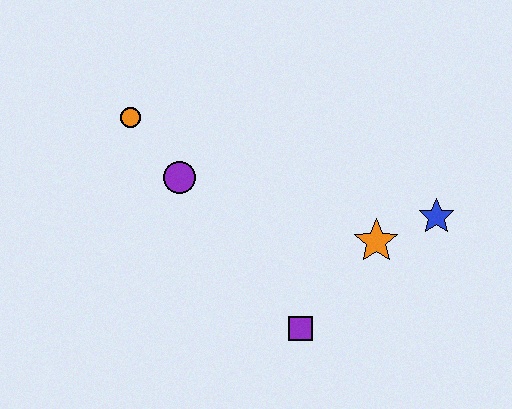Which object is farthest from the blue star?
The orange circle is farthest from the blue star.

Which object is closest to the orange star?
The blue star is closest to the orange star.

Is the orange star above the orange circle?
No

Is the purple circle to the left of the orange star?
Yes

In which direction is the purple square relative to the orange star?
The purple square is below the orange star.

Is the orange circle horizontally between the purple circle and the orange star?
No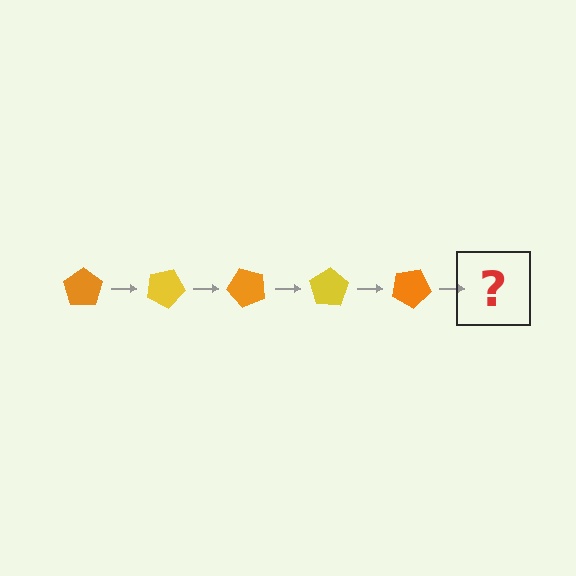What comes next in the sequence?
The next element should be a yellow pentagon, rotated 125 degrees from the start.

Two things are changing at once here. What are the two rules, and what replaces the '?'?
The two rules are that it rotates 25 degrees each step and the color cycles through orange and yellow. The '?' should be a yellow pentagon, rotated 125 degrees from the start.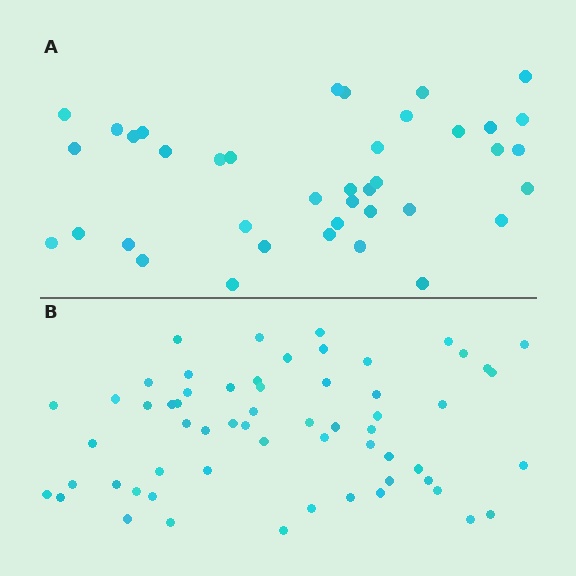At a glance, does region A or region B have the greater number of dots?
Region B (the bottom region) has more dots.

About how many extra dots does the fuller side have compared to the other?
Region B has approximately 20 more dots than region A.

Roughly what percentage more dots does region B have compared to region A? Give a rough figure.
About 55% more.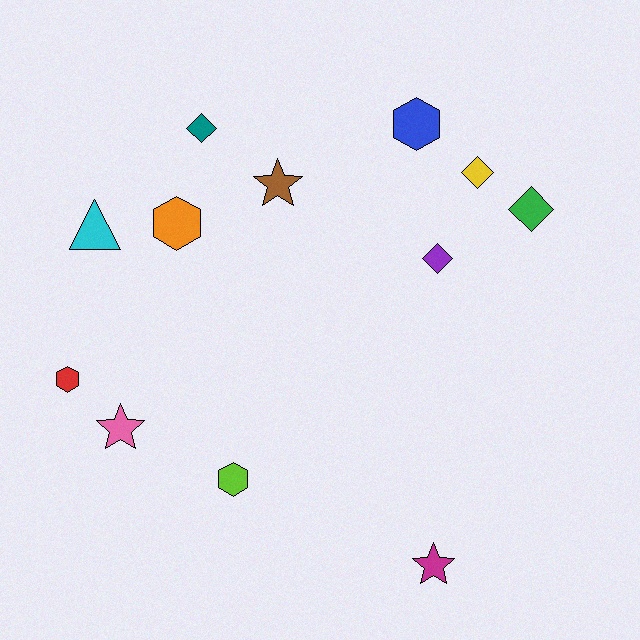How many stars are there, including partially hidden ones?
There are 3 stars.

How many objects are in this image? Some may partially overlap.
There are 12 objects.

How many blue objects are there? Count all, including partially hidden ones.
There is 1 blue object.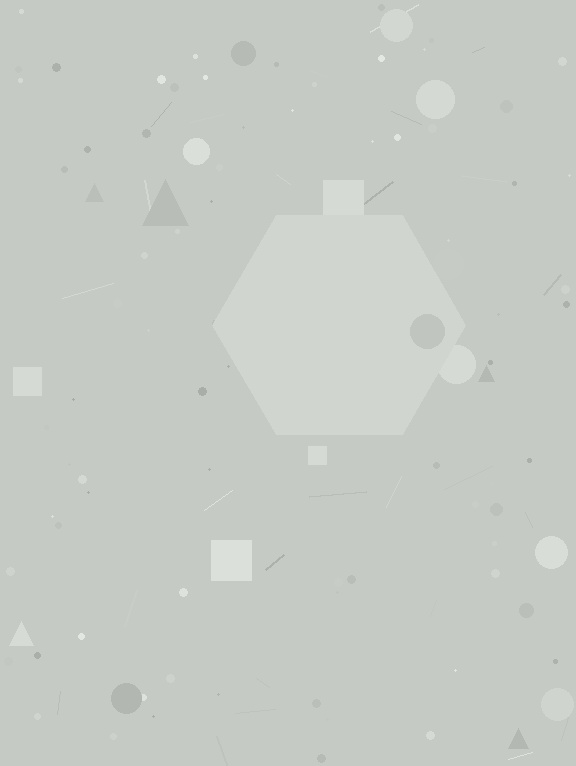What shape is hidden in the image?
A hexagon is hidden in the image.